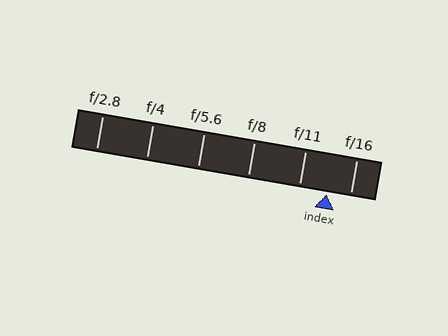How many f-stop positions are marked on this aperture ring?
There are 6 f-stop positions marked.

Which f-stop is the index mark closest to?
The index mark is closest to f/16.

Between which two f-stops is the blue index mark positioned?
The index mark is between f/11 and f/16.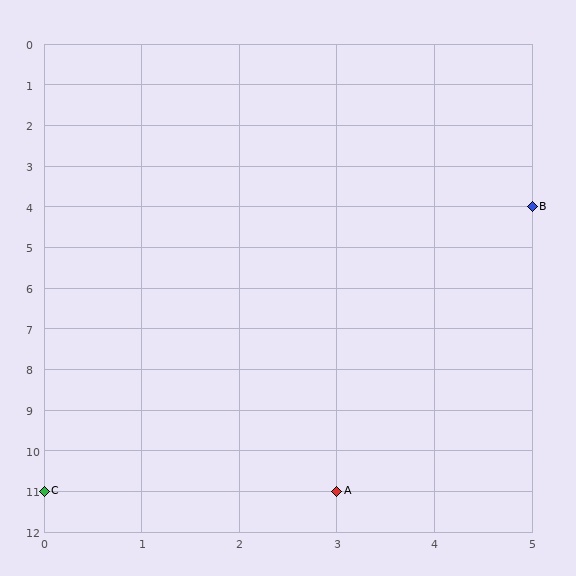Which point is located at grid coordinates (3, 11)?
Point A is at (3, 11).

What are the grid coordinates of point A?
Point A is at grid coordinates (3, 11).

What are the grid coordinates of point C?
Point C is at grid coordinates (0, 11).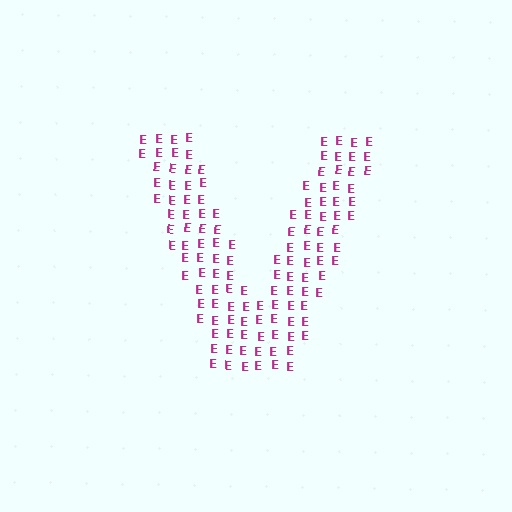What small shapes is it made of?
It is made of small letter E's.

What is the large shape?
The large shape is the letter V.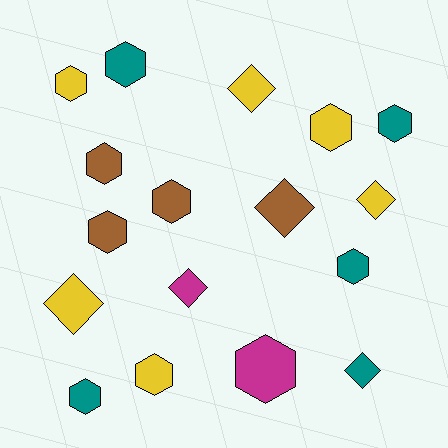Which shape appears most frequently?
Hexagon, with 11 objects.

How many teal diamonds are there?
There is 1 teal diamond.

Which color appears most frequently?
Yellow, with 6 objects.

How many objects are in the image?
There are 17 objects.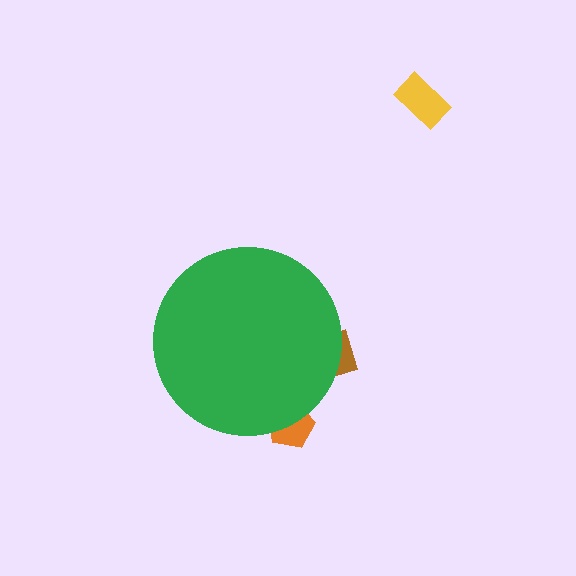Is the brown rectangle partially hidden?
Yes, the brown rectangle is partially hidden behind the green circle.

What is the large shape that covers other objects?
A green circle.